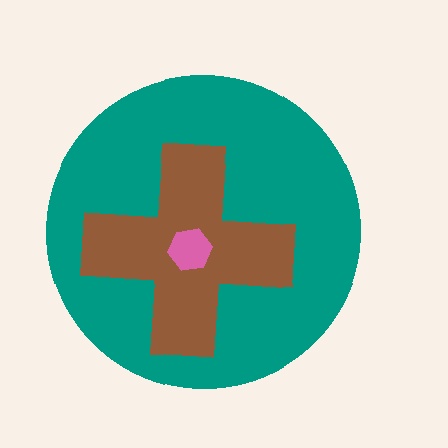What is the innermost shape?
The pink hexagon.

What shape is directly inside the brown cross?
The pink hexagon.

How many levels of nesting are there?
3.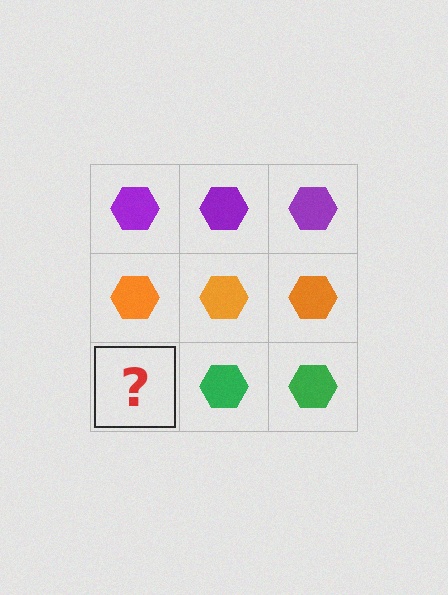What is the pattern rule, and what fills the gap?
The rule is that each row has a consistent color. The gap should be filled with a green hexagon.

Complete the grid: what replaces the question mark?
The question mark should be replaced with a green hexagon.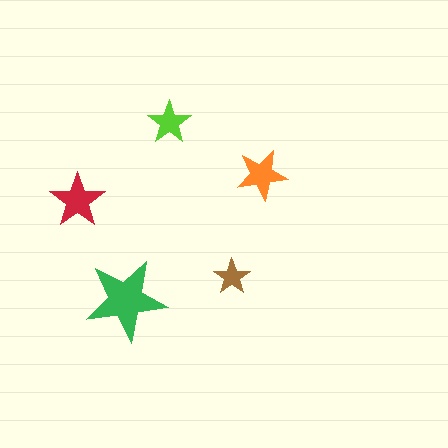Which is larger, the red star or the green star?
The green one.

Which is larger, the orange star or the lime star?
The orange one.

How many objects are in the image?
There are 5 objects in the image.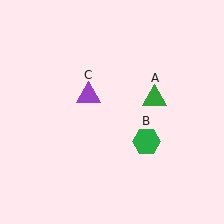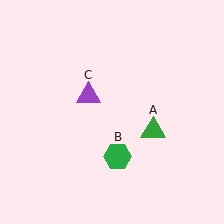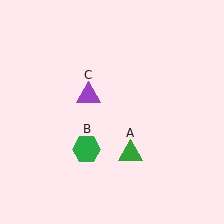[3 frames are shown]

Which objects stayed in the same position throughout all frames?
Purple triangle (object C) remained stationary.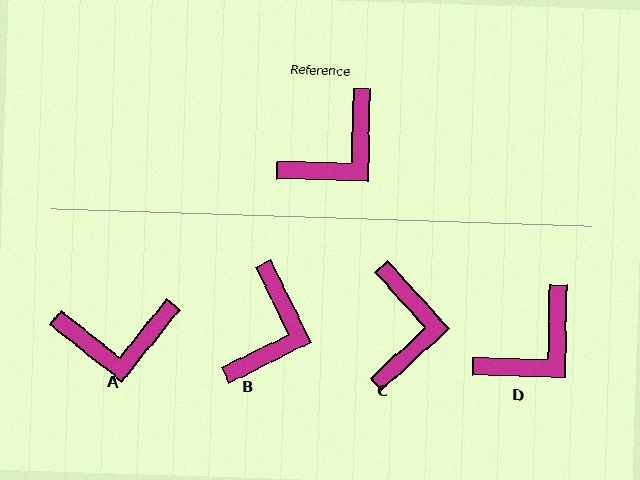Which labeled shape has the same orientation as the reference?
D.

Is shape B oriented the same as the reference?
No, it is off by about 28 degrees.